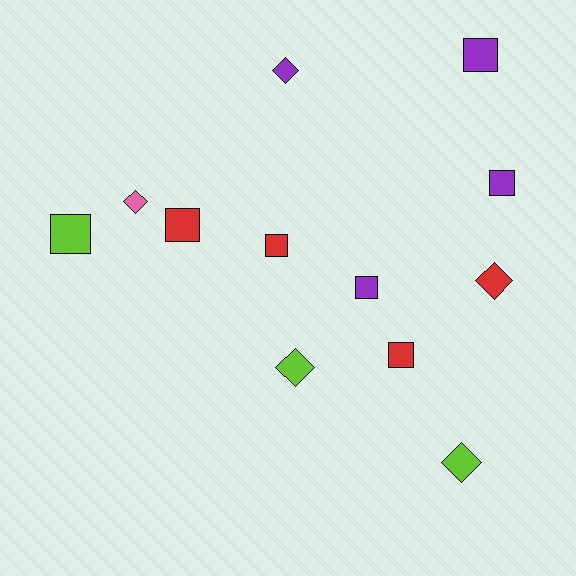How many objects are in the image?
There are 12 objects.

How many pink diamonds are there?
There is 1 pink diamond.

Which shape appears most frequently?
Square, with 7 objects.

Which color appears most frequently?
Red, with 4 objects.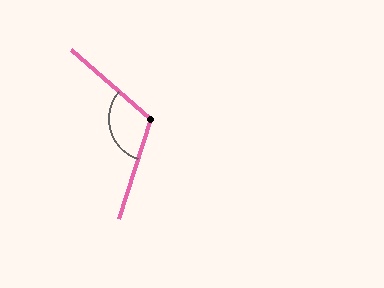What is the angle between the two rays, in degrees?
Approximately 113 degrees.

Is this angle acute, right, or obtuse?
It is obtuse.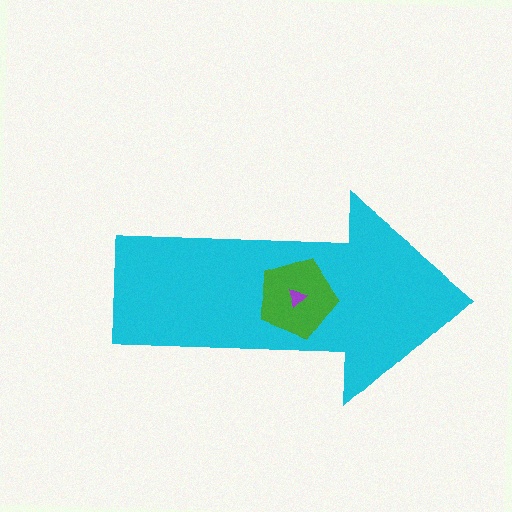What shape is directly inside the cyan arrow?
The green pentagon.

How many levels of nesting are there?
3.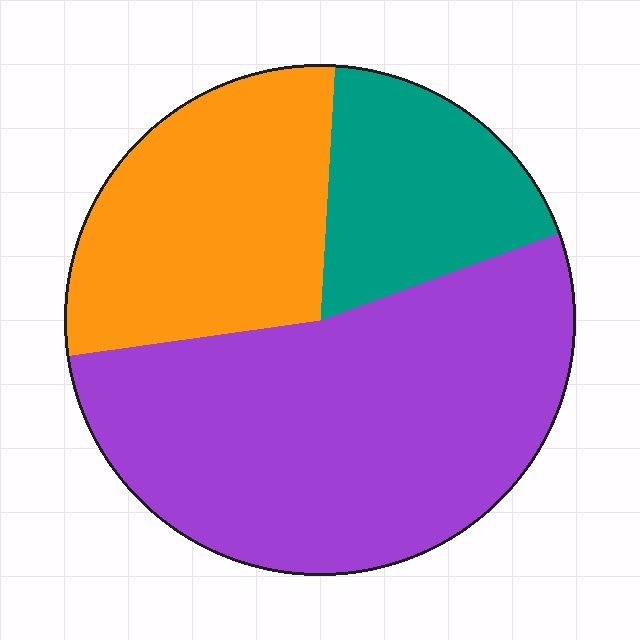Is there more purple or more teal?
Purple.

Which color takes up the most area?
Purple, at roughly 55%.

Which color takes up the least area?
Teal, at roughly 20%.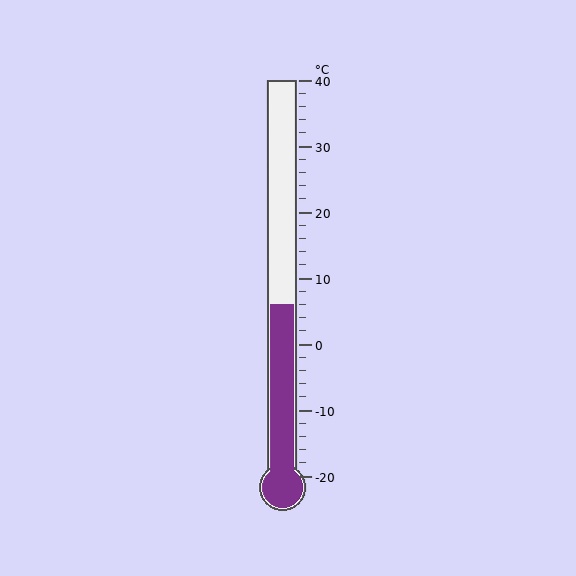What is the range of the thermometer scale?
The thermometer scale ranges from -20°C to 40°C.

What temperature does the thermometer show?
The thermometer shows approximately 6°C.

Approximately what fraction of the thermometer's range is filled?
The thermometer is filled to approximately 45% of its range.